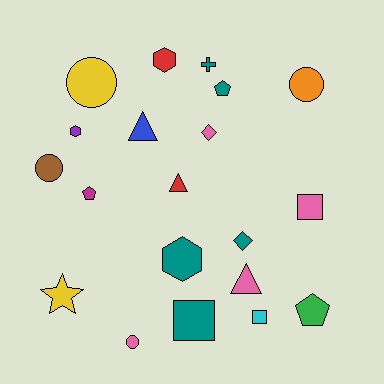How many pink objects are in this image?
There are 4 pink objects.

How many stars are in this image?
There is 1 star.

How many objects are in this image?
There are 20 objects.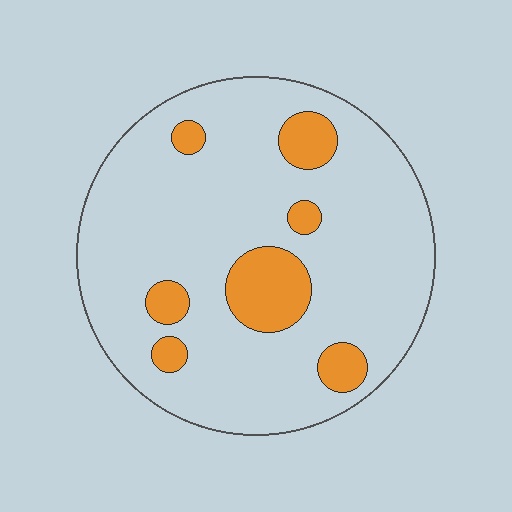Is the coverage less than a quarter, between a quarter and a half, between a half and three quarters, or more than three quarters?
Less than a quarter.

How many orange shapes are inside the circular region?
7.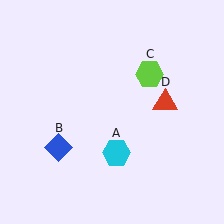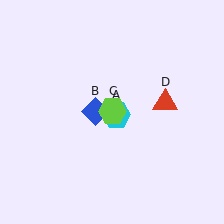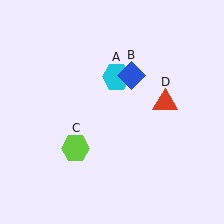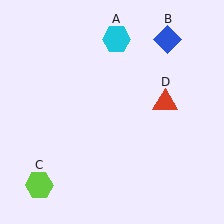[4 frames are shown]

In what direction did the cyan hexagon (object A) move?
The cyan hexagon (object A) moved up.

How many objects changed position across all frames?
3 objects changed position: cyan hexagon (object A), blue diamond (object B), lime hexagon (object C).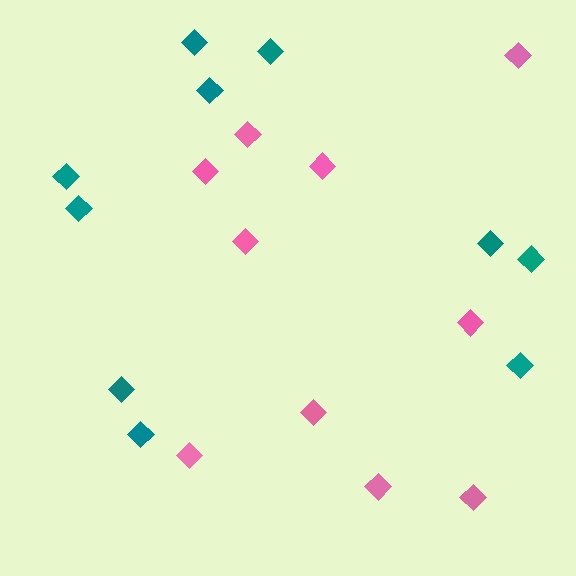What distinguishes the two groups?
There are 2 groups: one group of pink diamonds (10) and one group of teal diamonds (10).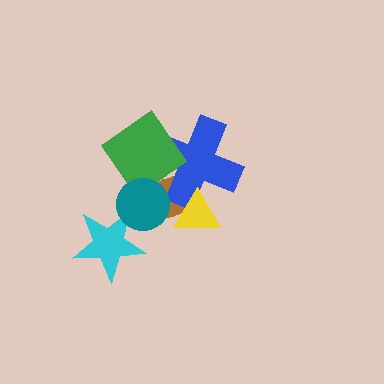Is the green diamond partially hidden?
Yes, it is partially covered by another shape.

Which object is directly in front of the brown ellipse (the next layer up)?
The blue cross is directly in front of the brown ellipse.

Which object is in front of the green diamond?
The teal circle is in front of the green diamond.